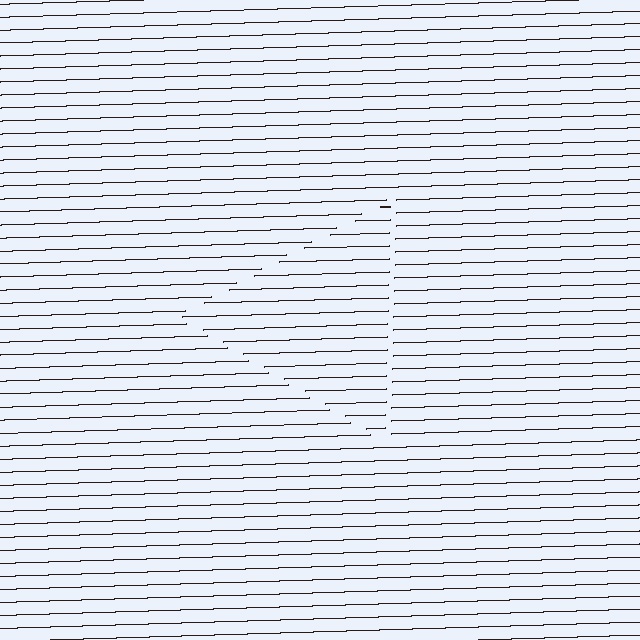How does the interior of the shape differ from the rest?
The interior of the shape contains the same grating, shifted by half a period — the contour is defined by the phase discontinuity where line-ends from the inner and outer gratings abut.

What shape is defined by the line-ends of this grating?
An illusory triangle. The interior of the shape contains the same grating, shifted by half a period — the contour is defined by the phase discontinuity where line-ends from the inner and outer gratings abut.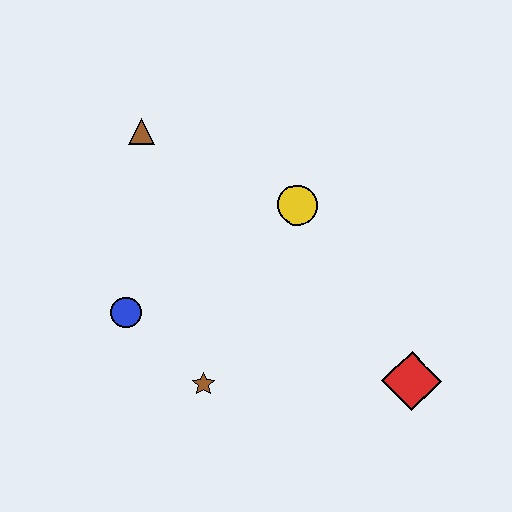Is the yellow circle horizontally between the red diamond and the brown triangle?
Yes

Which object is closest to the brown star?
The blue circle is closest to the brown star.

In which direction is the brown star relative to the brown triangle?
The brown star is below the brown triangle.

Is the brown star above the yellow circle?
No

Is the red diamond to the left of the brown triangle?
No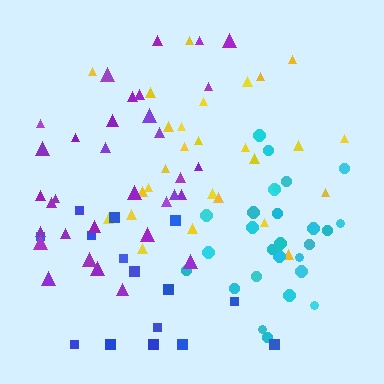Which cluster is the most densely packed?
Cyan.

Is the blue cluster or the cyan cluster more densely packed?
Cyan.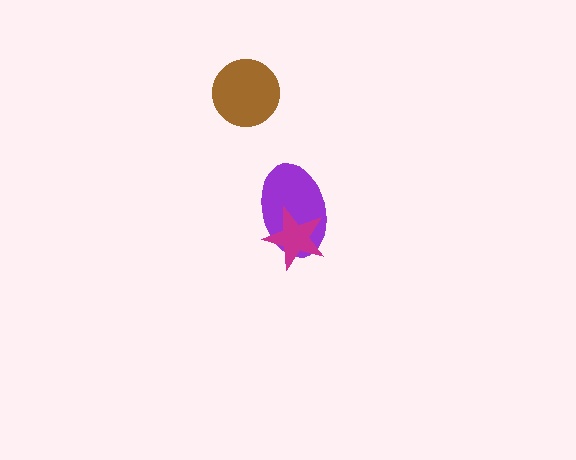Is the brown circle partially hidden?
No, no other shape covers it.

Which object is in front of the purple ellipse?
The magenta star is in front of the purple ellipse.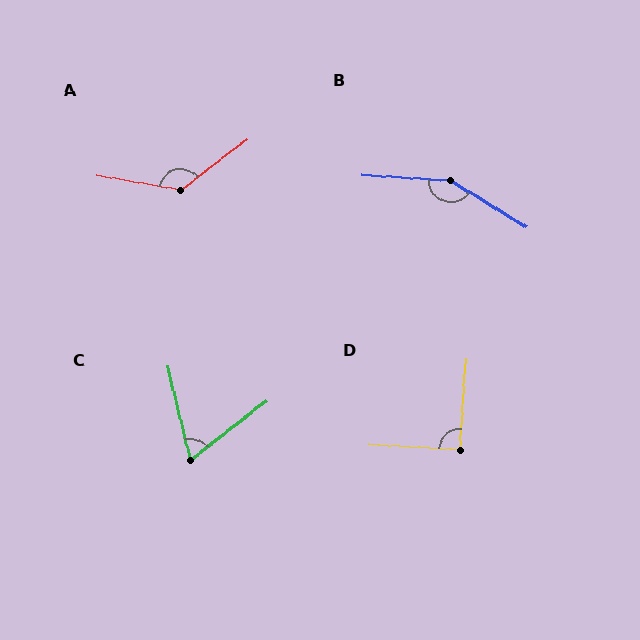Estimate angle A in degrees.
Approximately 133 degrees.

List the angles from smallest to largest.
C (66°), D (90°), A (133°), B (152°).